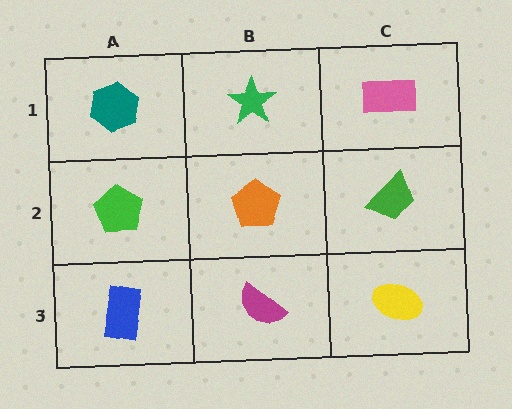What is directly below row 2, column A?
A blue rectangle.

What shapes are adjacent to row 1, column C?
A green trapezoid (row 2, column C), a green star (row 1, column B).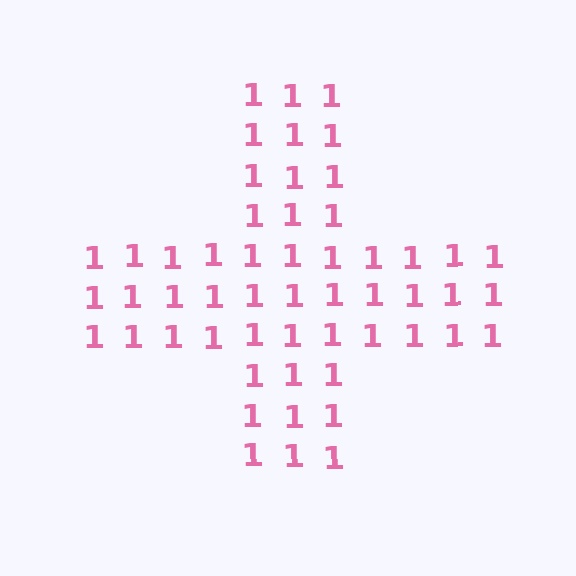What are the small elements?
The small elements are digit 1's.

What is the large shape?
The large shape is a cross.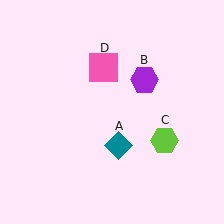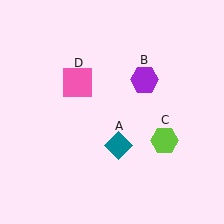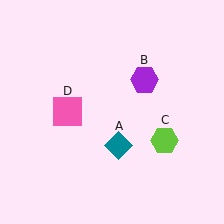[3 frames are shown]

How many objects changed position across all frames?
1 object changed position: pink square (object D).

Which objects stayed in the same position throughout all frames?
Teal diamond (object A) and purple hexagon (object B) and lime hexagon (object C) remained stationary.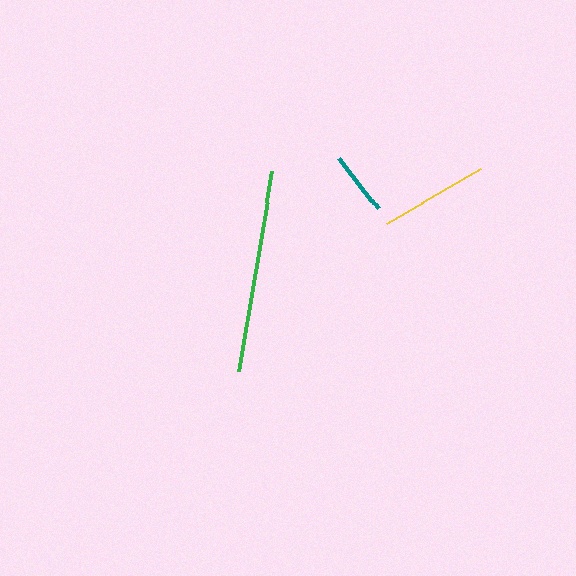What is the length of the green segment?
The green segment is approximately 203 pixels long.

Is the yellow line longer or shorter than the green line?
The green line is longer than the yellow line.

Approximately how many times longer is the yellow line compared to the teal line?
The yellow line is approximately 1.7 times the length of the teal line.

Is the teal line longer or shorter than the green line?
The green line is longer than the teal line.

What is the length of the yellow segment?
The yellow segment is approximately 109 pixels long.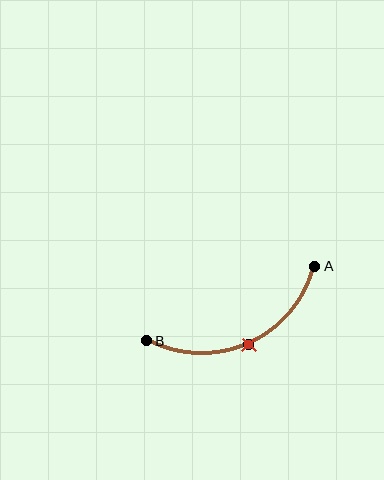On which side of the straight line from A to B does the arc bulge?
The arc bulges below the straight line connecting A and B.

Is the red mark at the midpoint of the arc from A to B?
Yes. The red mark lies on the arc at equal arc-length from both A and B — it is the arc midpoint.